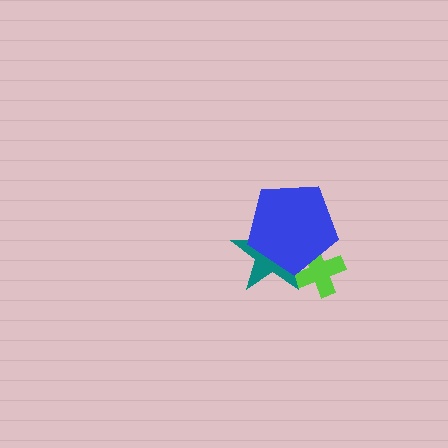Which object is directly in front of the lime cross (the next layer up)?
The teal star is directly in front of the lime cross.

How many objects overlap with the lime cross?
2 objects overlap with the lime cross.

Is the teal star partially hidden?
Yes, it is partially covered by another shape.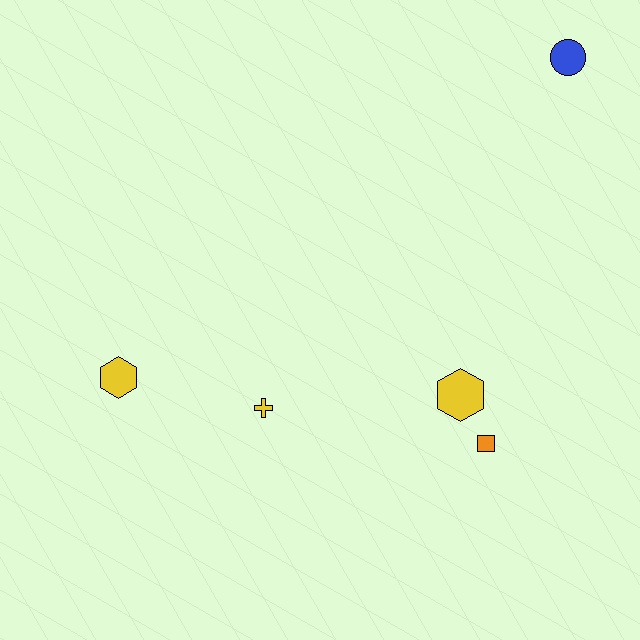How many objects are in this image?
There are 5 objects.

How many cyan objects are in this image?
There are no cyan objects.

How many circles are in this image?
There is 1 circle.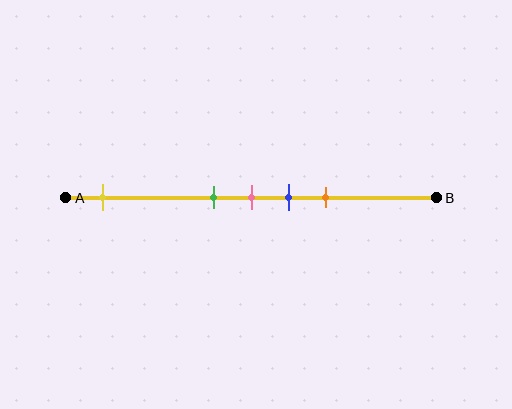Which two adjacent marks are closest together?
The green and pink marks are the closest adjacent pair.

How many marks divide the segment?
There are 5 marks dividing the segment.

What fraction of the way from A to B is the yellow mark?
The yellow mark is approximately 10% (0.1) of the way from A to B.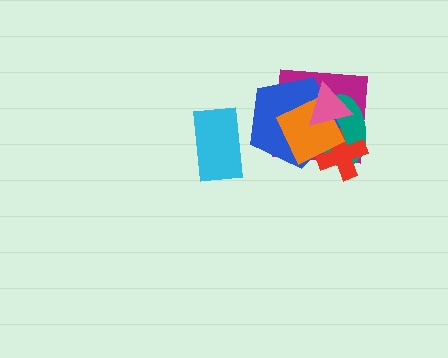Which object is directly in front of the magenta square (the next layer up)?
The teal ellipse is directly in front of the magenta square.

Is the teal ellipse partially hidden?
Yes, it is partially covered by another shape.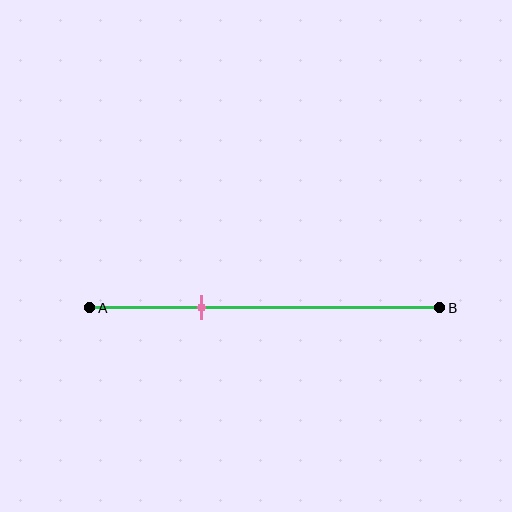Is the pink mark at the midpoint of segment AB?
No, the mark is at about 30% from A, not at the 50% midpoint.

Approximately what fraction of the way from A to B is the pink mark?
The pink mark is approximately 30% of the way from A to B.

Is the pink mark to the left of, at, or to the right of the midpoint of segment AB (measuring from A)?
The pink mark is to the left of the midpoint of segment AB.